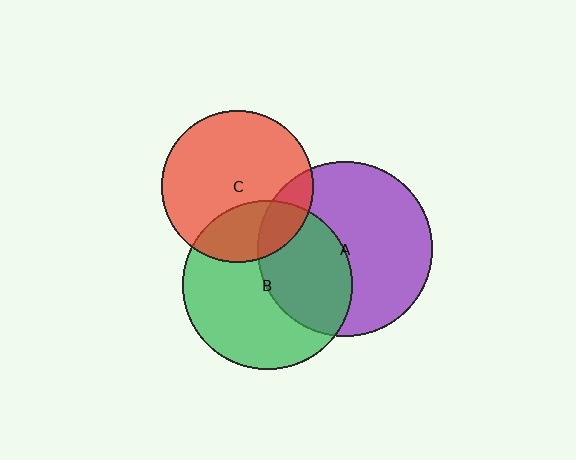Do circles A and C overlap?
Yes.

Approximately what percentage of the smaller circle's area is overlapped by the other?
Approximately 15%.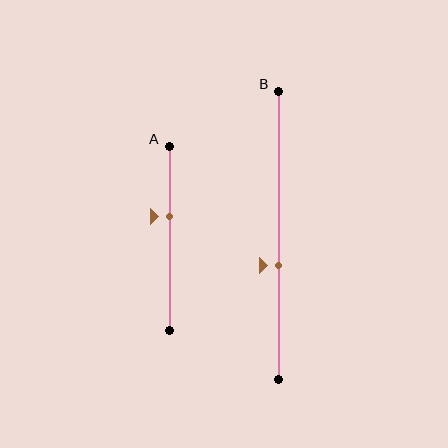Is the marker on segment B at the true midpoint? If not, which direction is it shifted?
No, the marker on segment B is shifted downward by about 10% of the segment length.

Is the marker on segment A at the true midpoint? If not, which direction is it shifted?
No, the marker on segment A is shifted upward by about 12% of the segment length.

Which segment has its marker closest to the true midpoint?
Segment B has its marker closest to the true midpoint.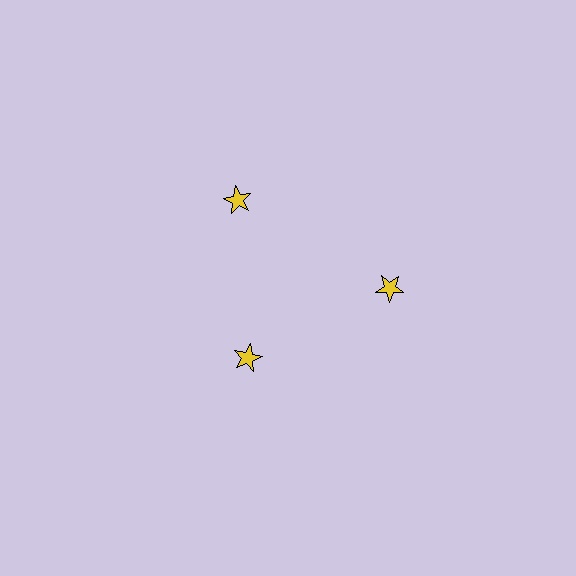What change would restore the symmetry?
The symmetry would be restored by moving it outward, back onto the ring so that all 3 stars sit at equal angles and equal distance from the center.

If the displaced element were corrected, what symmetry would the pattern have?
It would have 3-fold rotational symmetry — the pattern would map onto itself every 120 degrees.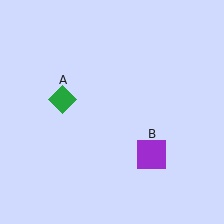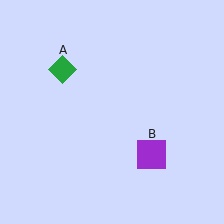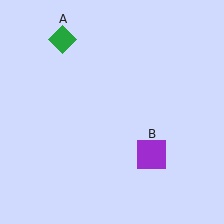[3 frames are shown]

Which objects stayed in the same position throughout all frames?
Purple square (object B) remained stationary.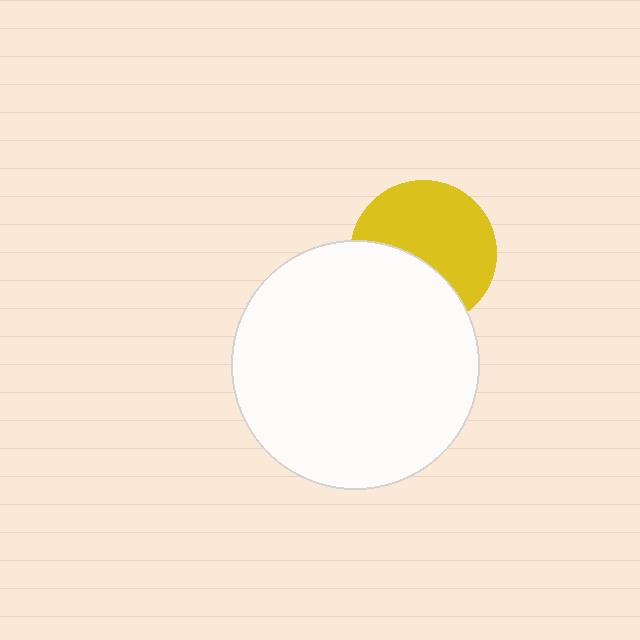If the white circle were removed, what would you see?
You would see the complete yellow circle.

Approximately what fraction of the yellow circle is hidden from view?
Roughly 39% of the yellow circle is hidden behind the white circle.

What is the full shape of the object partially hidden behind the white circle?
The partially hidden object is a yellow circle.